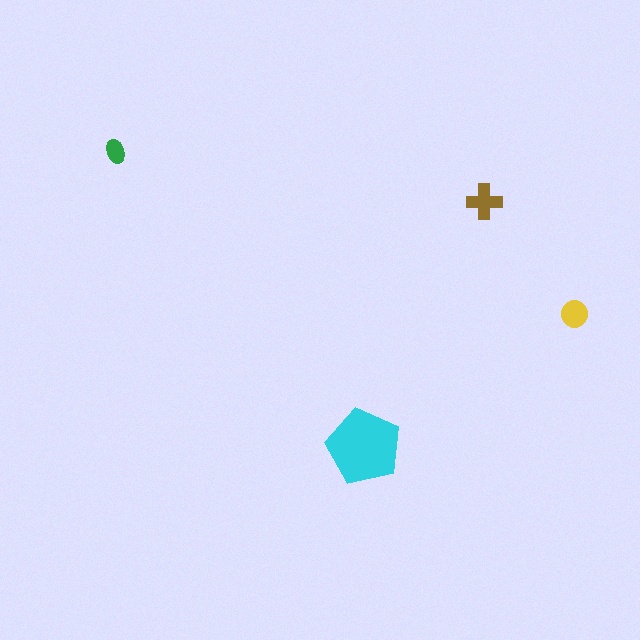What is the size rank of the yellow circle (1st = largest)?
3rd.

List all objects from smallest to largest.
The green ellipse, the yellow circle, the brown cross, the cyan pentagon.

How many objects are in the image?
There are 4 objects in the image.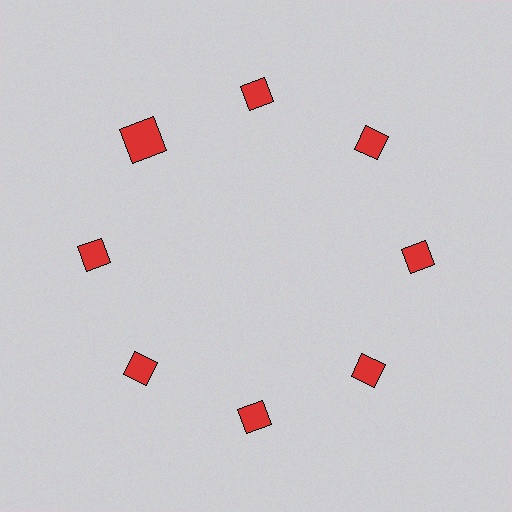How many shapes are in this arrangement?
There are 8 shapes arranged in a ring pattern.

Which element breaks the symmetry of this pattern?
The red square at roughly the 10 o'clock position breaks the symmetry. All other shapes are red diamonds.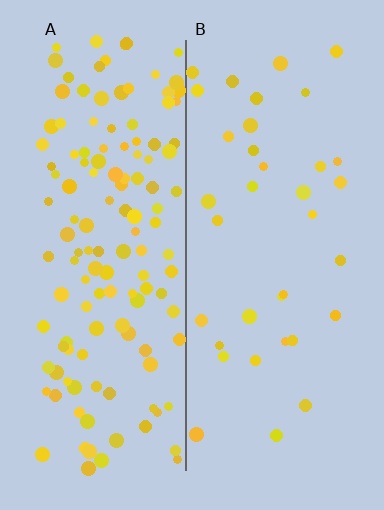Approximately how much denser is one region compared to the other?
Approximately 3.7× — region A over region B.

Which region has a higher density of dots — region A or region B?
A (the left).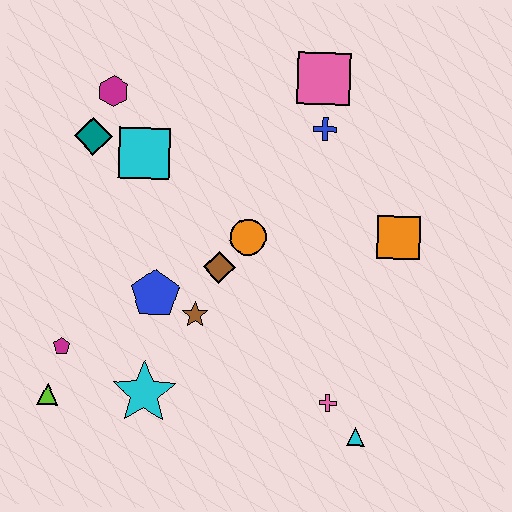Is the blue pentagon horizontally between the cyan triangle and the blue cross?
No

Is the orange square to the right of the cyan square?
Yes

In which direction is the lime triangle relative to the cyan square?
The lime triangle is below the cyan square.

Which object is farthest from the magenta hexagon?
The cyan triangle is farthest from the magenta hexagon.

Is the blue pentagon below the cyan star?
No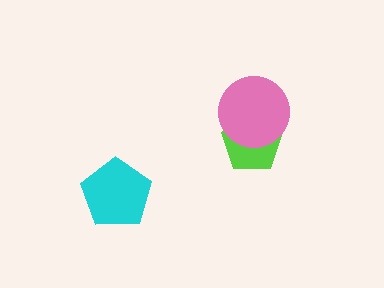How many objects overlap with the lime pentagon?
1 object overlaps with the lime pentagon.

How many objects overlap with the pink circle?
1 object overlaps with the pink circle.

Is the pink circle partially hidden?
No, no other shape covers it.